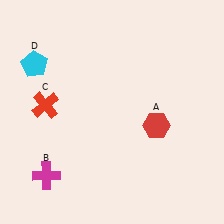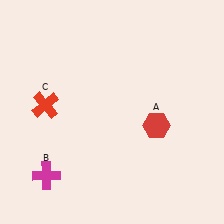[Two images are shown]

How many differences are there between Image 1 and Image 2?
There is 1 difference between the two images.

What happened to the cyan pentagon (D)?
The cyan pentagon (D) was removed in Image 2. It was in the top-left area of Image 1.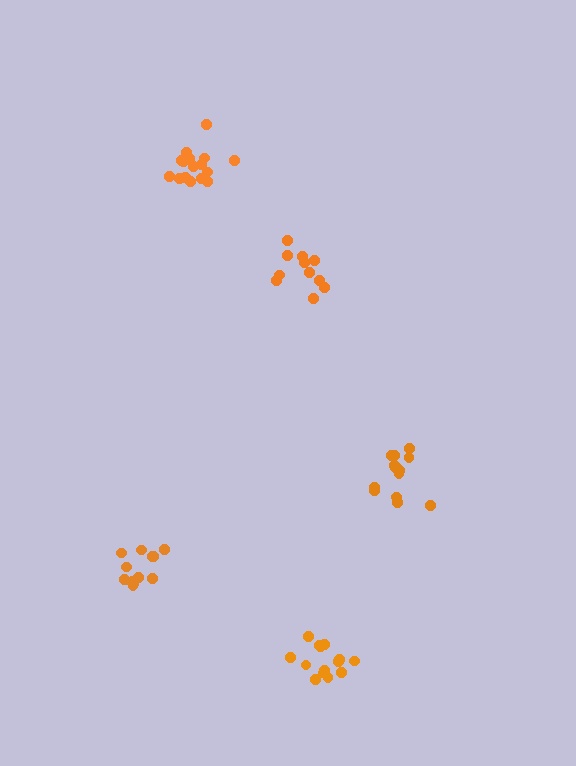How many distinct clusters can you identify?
There are 5 distinct clusters.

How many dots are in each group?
Group 1: 14 dots, Group 2: 15 dots, Group 3: 13 dots, Group 4: 11 dots, Group 5: 17 dots (70 total).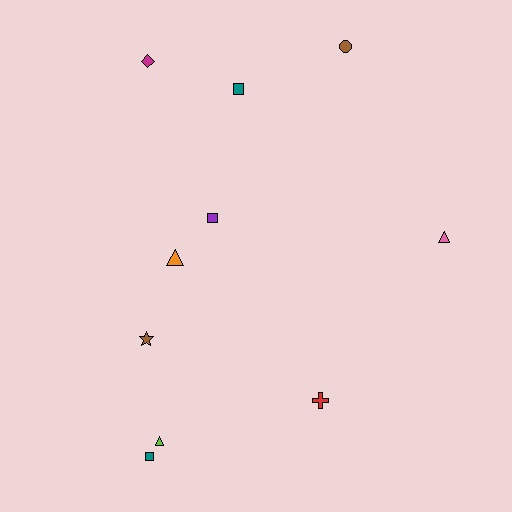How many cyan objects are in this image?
There are no cyan objects.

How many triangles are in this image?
There are 3 triangles.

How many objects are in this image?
There are 10 objects.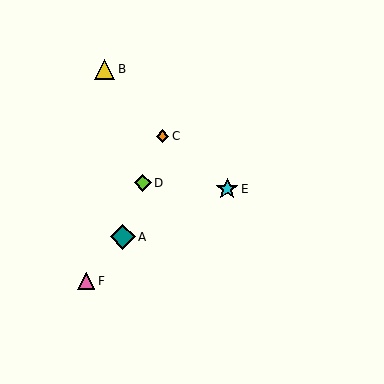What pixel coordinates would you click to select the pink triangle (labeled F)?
Click at (86, 281) to select the pink triangle F.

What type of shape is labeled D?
Shape D is a lime diamond.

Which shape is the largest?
The teal diamond (labeled A) is the largest.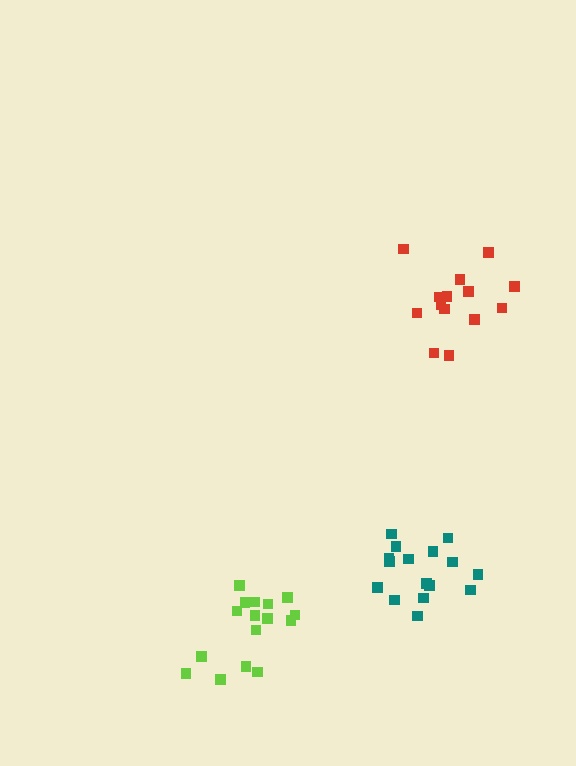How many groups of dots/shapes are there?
There are 3 groups.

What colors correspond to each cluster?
The clusters are colored: lime, red, teal.